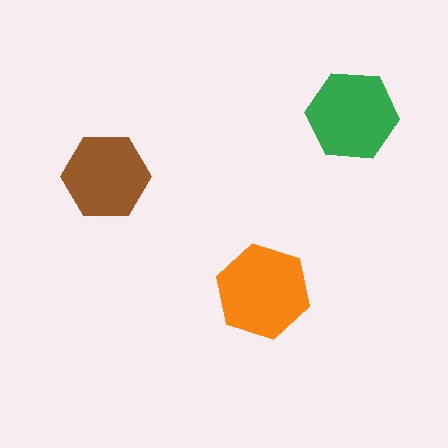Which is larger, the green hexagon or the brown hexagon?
The green one.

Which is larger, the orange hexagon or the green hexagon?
The orange one.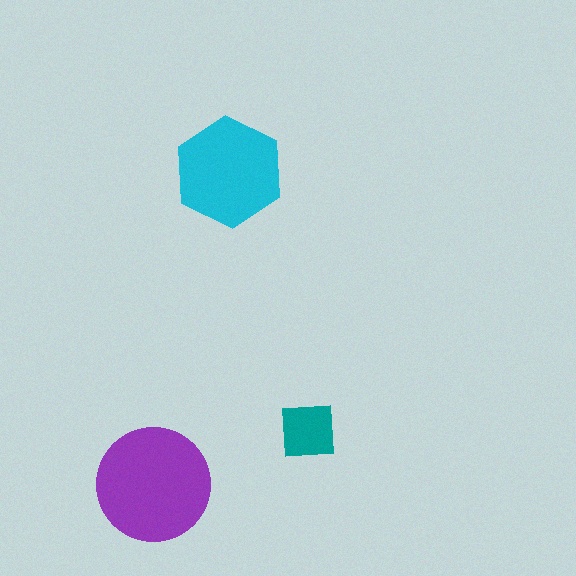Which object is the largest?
The purple circle.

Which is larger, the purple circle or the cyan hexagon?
The purple circle.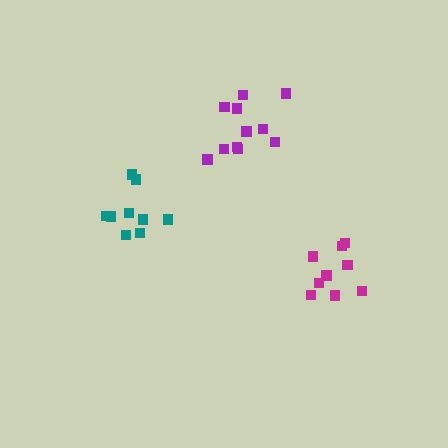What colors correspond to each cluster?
The clusters are colored: magenta, purple, teal.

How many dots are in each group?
Group 1: 9 dots, Group 2: 11 dots, Group 3: 9 dots (29 total).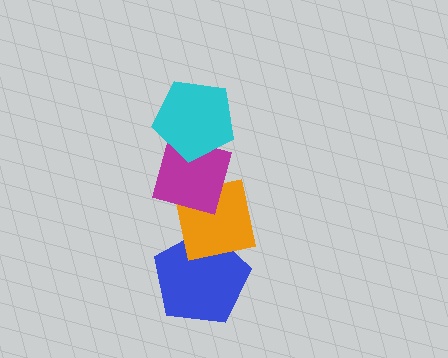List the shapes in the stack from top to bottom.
From top to bottom: the cyan pentagon, the magenta diamond, the orange square, the blue pentagon.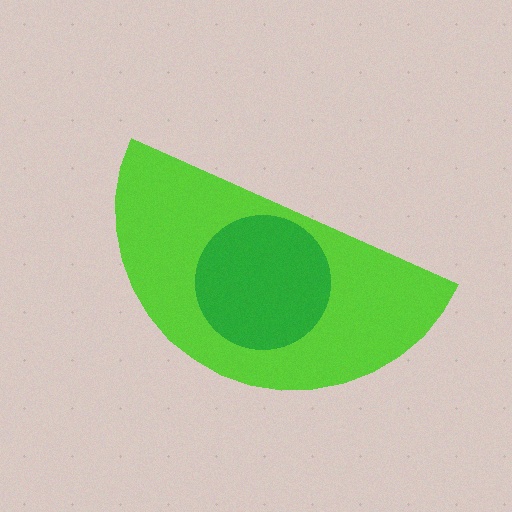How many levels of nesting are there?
2.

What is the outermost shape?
The lime semicircle.